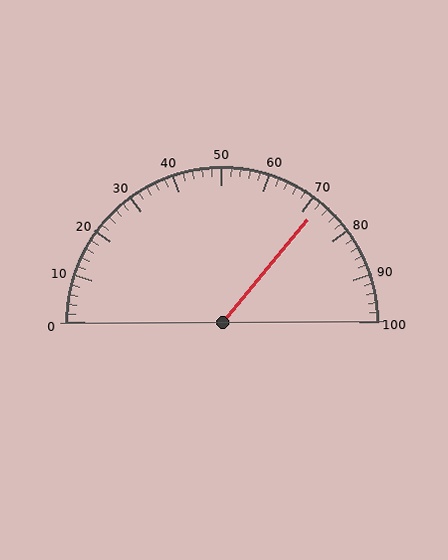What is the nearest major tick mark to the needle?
The nearest major tick mark is 70.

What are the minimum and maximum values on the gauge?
The gauge ranges from 0 to 100.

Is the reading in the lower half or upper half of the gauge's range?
The reading is in the upper half of the range (0 to 100).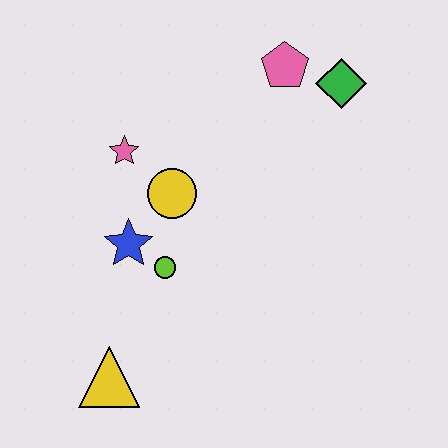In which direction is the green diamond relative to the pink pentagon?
The green diamond is to the right of the pink pentagon.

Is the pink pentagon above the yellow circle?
Yes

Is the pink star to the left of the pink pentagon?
Yes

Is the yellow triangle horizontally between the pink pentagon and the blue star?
No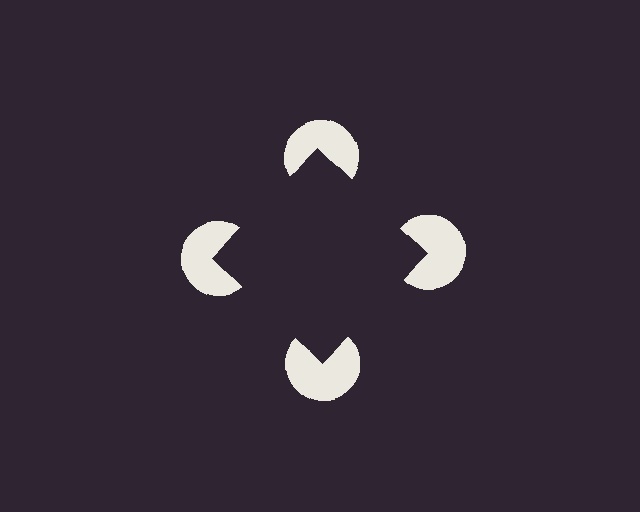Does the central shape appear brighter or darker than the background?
It typically appears slightly darker than the background, even though no actual brightness change is drawn.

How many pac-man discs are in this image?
There are 4 — one at each vertex of the illusory square.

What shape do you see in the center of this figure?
An illusory square — its edges are inferred from the aligned wedge cuts in the pac-man discs, not physically drawn.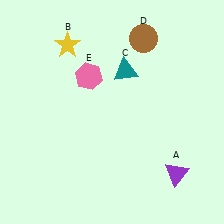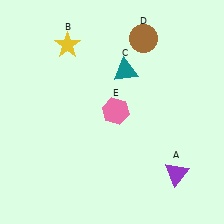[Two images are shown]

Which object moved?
The pink hexagon (E) moved down.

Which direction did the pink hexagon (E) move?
The pink hexagon (E) moved down.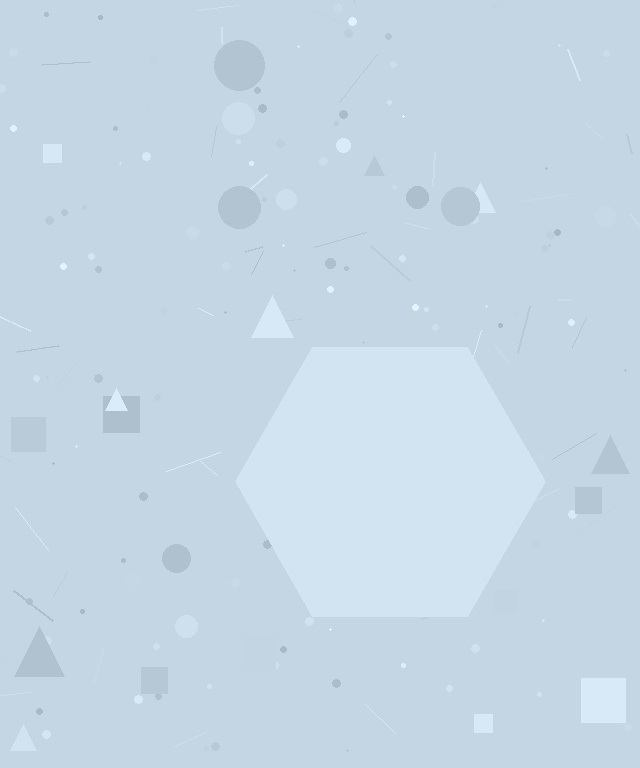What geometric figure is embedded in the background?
A hexagon is embedded in the background.